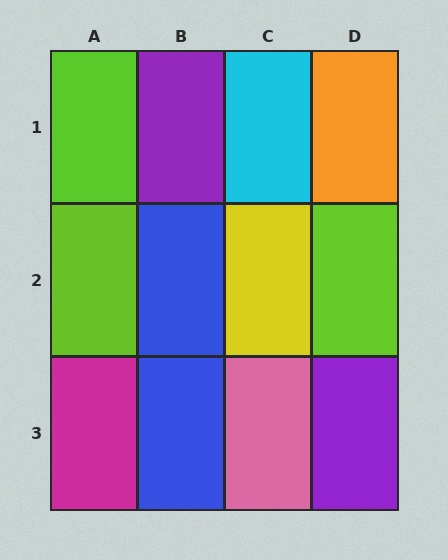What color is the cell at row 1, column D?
Orange.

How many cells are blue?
2 cells are blue.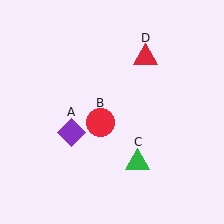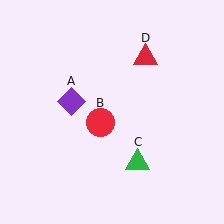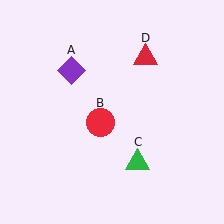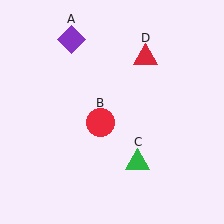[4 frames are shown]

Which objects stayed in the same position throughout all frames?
Red circle (object B) and green triangle (object C) and red triangle (object D) remained stationary.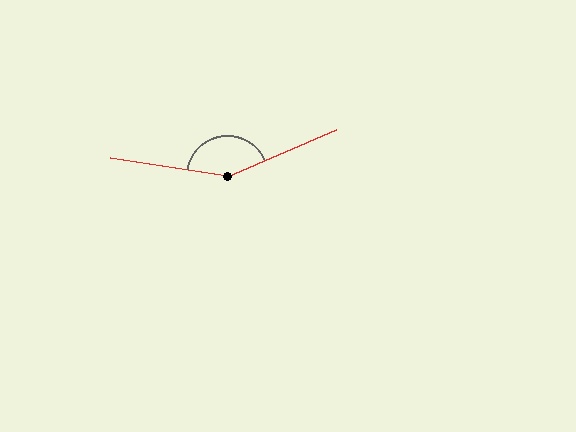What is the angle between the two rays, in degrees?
Approximately 148 degrees.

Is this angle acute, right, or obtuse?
It is obtuse.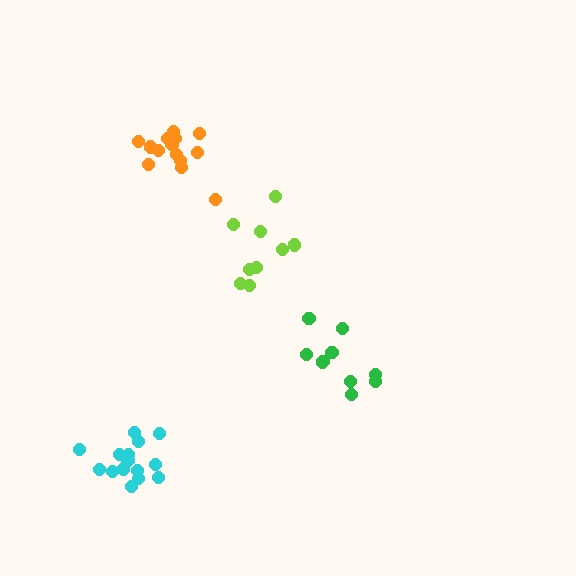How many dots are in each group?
Group 1: 15 dots, Group 2: 9 dots, Group 3: 14 dots, Group 4: 10 dots (48 total).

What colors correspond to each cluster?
The clusters are colored: cyan, lime, orange, green.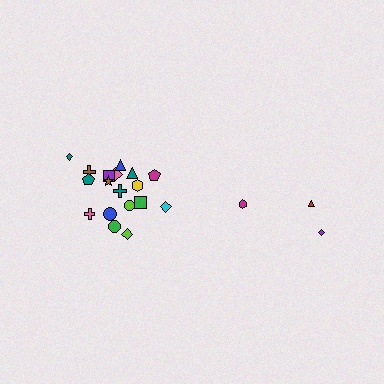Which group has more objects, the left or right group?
The left group.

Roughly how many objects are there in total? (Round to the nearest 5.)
Roughly 20 objects in total.